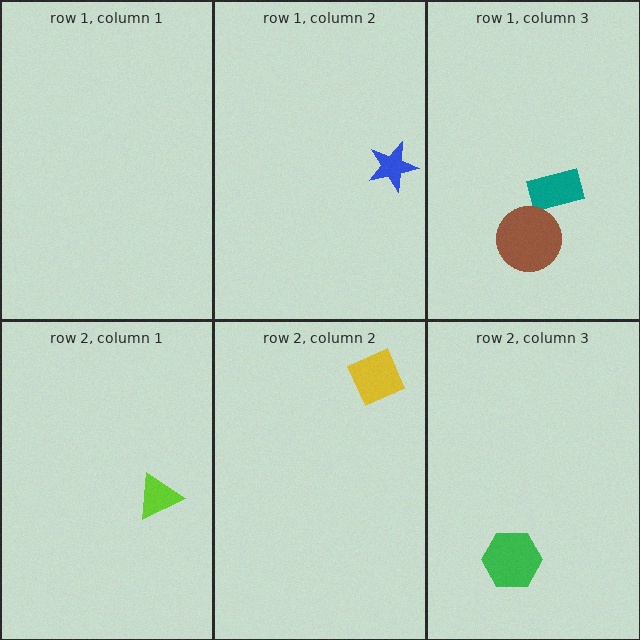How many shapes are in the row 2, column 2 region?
1.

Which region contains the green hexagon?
The row 2, column 3 region.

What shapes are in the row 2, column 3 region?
The green hexagon.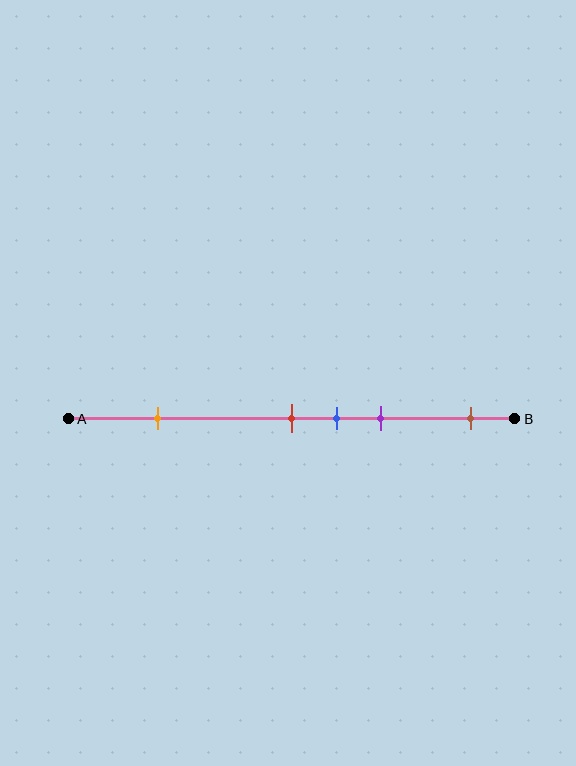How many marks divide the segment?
There are 5 marks dividing the segment.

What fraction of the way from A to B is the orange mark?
The orange mark is approximately 20% (0.2) of the way from A to B.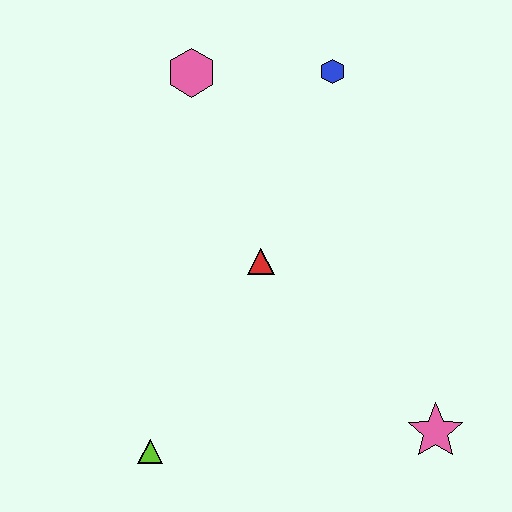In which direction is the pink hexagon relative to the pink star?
The pink hexagon is above the pink star.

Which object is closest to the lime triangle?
The red triangle is closest to the lime triangle.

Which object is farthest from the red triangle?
The pink star is farthest from the red triangle.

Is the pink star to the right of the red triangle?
Yes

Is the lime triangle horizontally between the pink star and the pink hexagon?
No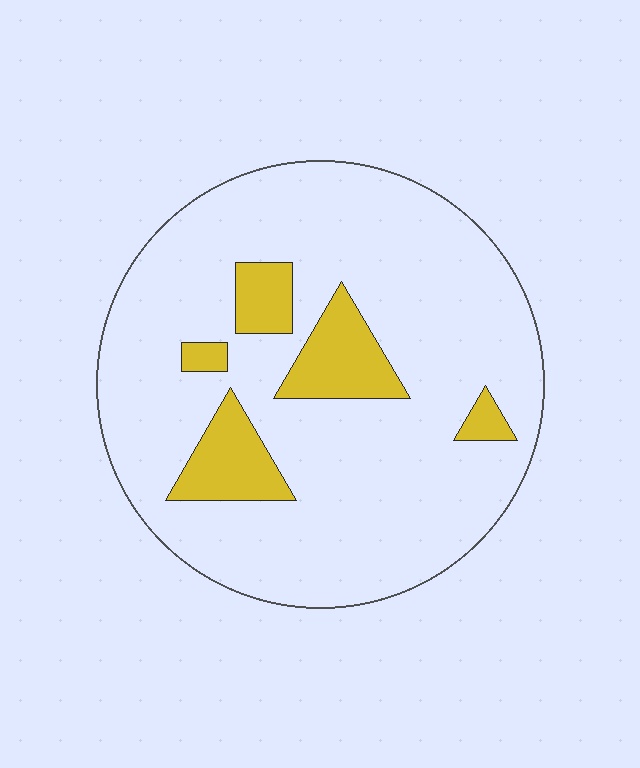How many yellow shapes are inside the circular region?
5.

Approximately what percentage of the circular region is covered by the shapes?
Approximately 15%.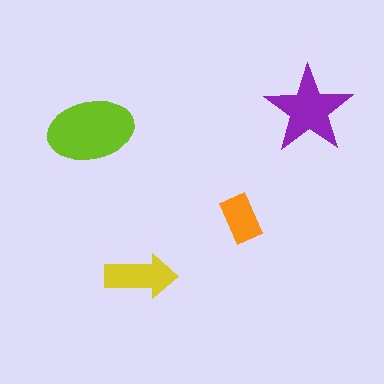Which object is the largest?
The lime ellipse.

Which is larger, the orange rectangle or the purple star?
The purple star.